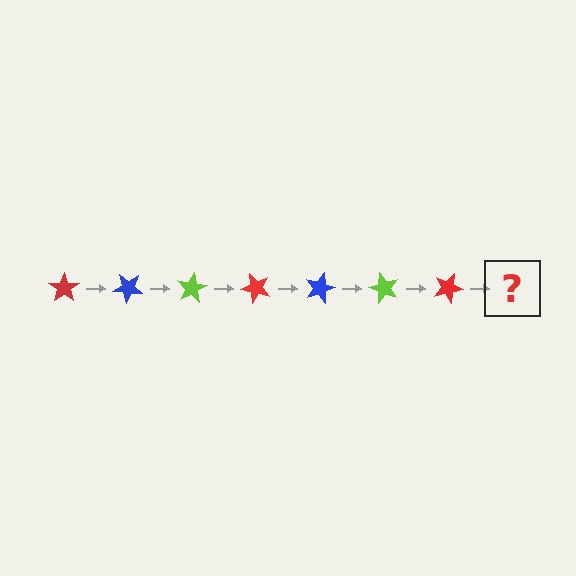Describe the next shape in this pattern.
It should be a blue star, rotated 280 degrees from the start.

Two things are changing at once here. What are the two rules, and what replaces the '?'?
The two rules are that it rotates 40 degrees each step and the color cycles through red, blue, and lime. The '?' should be a blue star, rotated 280 degrees from the start.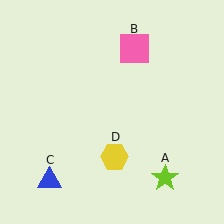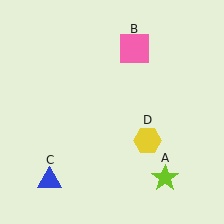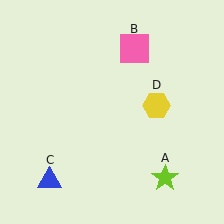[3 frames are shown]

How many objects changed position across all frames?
1 object changed position: yellow hexagon (object D).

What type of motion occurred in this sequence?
The yellow hexagon (object D) rotated counterclockwise around the center of the scene.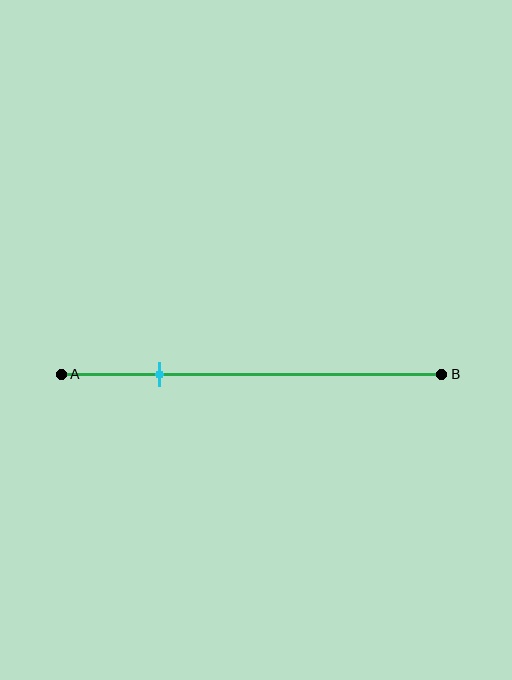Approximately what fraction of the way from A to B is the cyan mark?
The cyan mark is approximately 25% of the way from A to B.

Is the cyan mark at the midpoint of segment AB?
No, the mark is at about 25% from A, not at the 50% midpoint.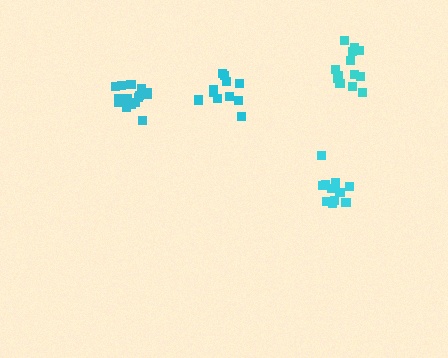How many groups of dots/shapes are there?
There are 4 groups.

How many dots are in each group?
Group 1: 13 dots, Group 2: 15 dots, Group 3: 13 dots, Group 4: 11 dots (52 total).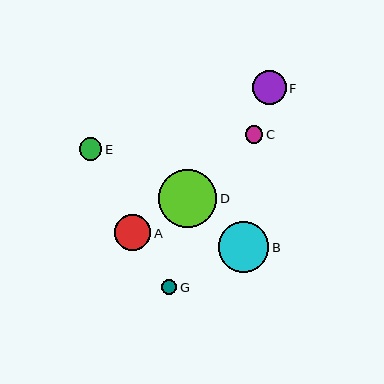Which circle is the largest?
Circle D is the largest with a size of approximately 58 pixels.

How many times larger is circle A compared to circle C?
Circle A is approximately 2.1 times the size of circle C.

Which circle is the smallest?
Circle G is the smallest with a size of approximately 15 pixels.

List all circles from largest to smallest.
From largest to smallest: D, B, A, F, E, C, G.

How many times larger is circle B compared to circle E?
Circle B is approximately 2.2 times the size of circle E.